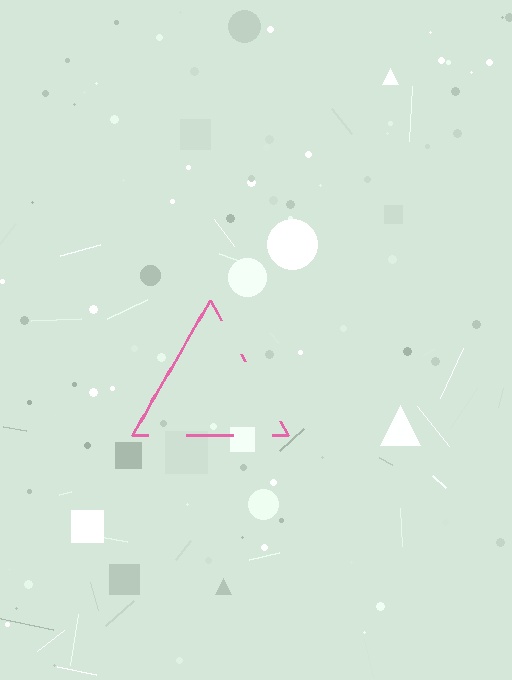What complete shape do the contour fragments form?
The contour fragments form a triangle.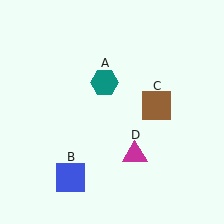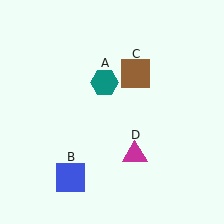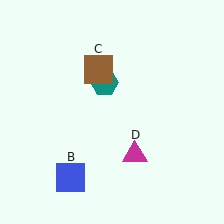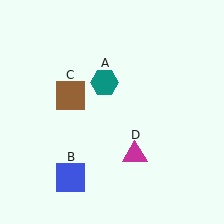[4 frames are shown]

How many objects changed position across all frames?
1 object changed position: brown square (object C).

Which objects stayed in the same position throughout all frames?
Teal hexagon (object A) and blue square (object B) and magenta triangle (object D) remained stationary.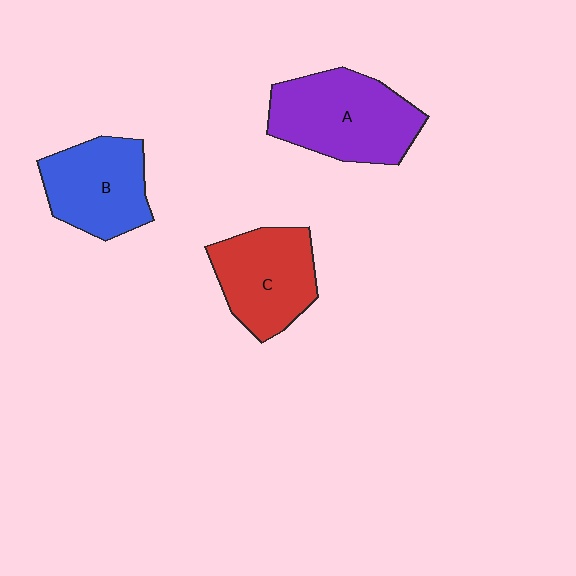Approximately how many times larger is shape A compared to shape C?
Approximately 1.2 times.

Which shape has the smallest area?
Shape B (blue).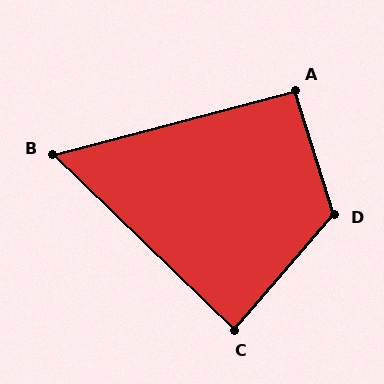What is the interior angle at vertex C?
Approximately 87 degrees (approximately right).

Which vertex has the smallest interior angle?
B, at approximately 59 degrees.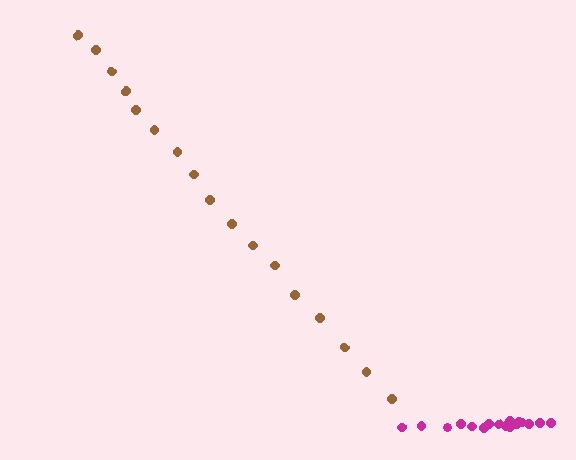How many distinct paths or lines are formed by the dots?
There are 2 distinct paths.